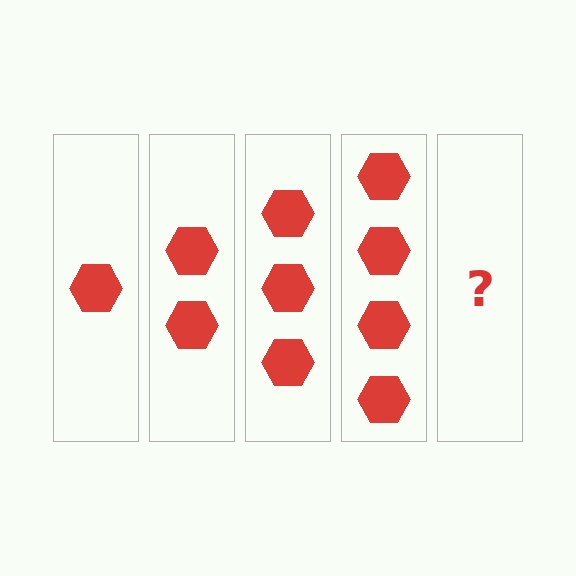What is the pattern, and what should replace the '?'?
The pattern is that each step adds one more hexagon. The '?' should be 5 hexagons.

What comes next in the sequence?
The next element should be 5 hexagons.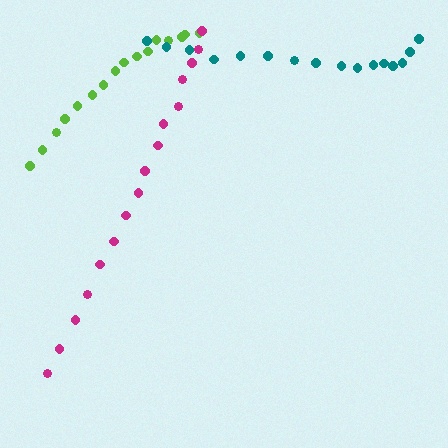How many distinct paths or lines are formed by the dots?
There are 3 distinct paths.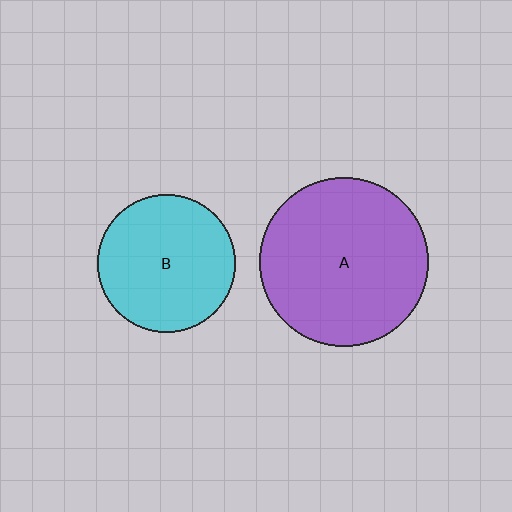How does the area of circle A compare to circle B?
Approximately 1.5 times.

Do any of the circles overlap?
No, none of the circles overlap.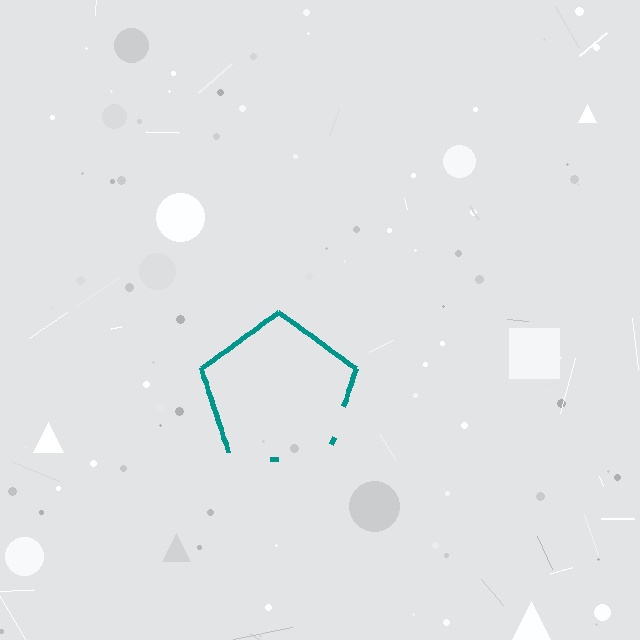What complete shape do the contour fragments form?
The contour fragments form a pentagon.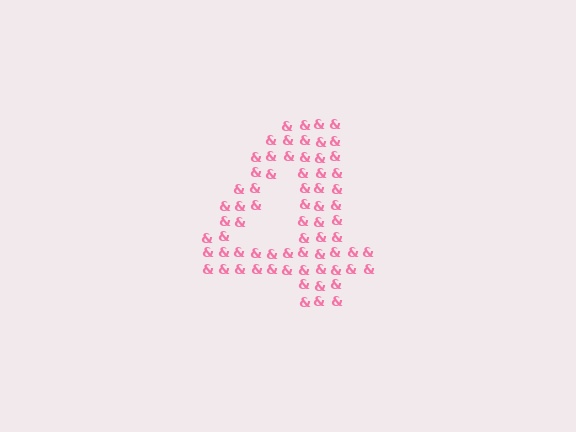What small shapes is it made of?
It is made of small ampersands.